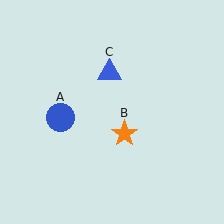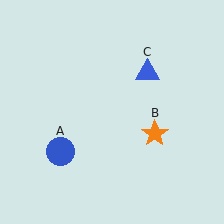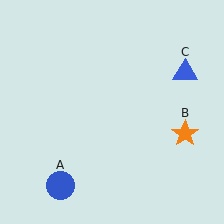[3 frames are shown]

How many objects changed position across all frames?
3 objects changed position: blue circle (object A), orange star (object B), blue triangle (object C).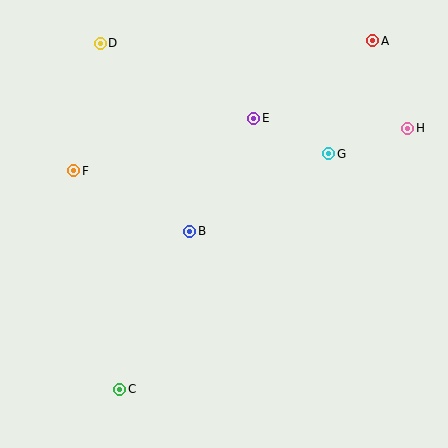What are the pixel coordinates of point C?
Point C is at (120, 389).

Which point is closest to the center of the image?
Point B at (190, 231) is closest to the center.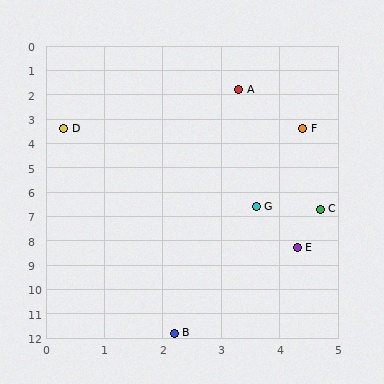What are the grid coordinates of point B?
Point B is at approximately (2.2, 11.8).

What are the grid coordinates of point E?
Point E is at approximately (4.3, 8.3).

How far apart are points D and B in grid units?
Points D and B are about 8.6 grid units apart.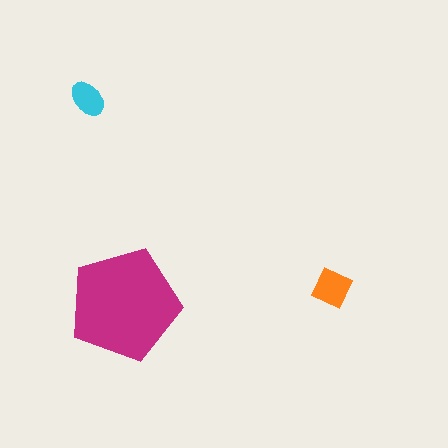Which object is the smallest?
The cyan ellipse.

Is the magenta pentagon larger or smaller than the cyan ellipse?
Larger.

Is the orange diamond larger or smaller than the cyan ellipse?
Larger.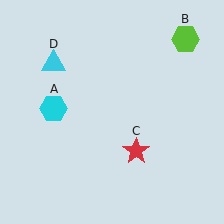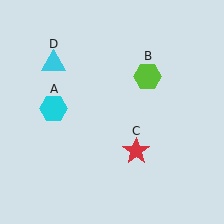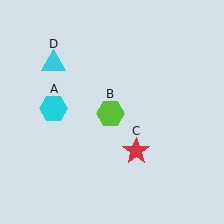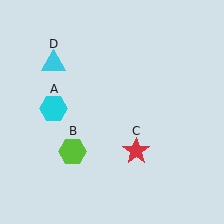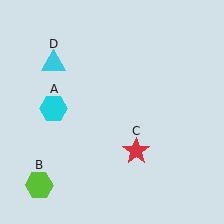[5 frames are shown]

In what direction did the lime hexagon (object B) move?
The lime hexagon (object B) moved down and to the left.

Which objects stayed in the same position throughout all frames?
Cyan hexagon (object A) and red star (object C) and cyan triangle (object D) remained stationary.